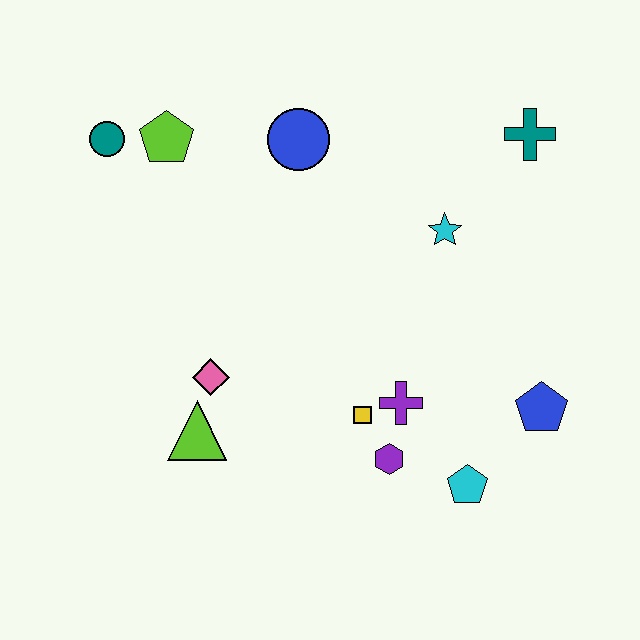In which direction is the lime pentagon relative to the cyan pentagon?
The lime pentagon is above the cyan pentagon.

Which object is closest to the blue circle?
The lime pentagon is closest to the blue circle.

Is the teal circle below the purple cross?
No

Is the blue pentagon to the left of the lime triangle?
No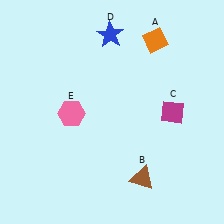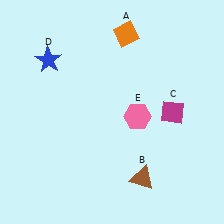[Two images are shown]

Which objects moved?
The objects that moved are: the orange diamond (A), the blue star (D), the pink hexagon (E).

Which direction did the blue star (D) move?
The blue star (D) moved left.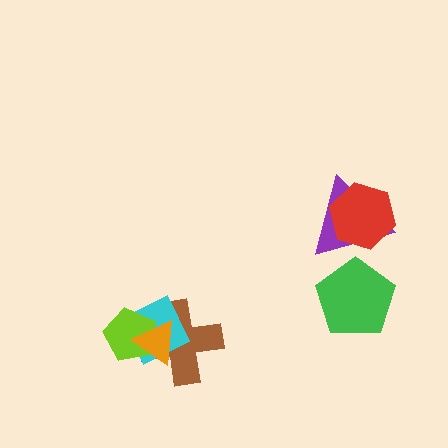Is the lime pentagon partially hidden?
Yes, it is partially covered by another shape.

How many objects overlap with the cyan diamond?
3 objects overlap with the cyan diamond.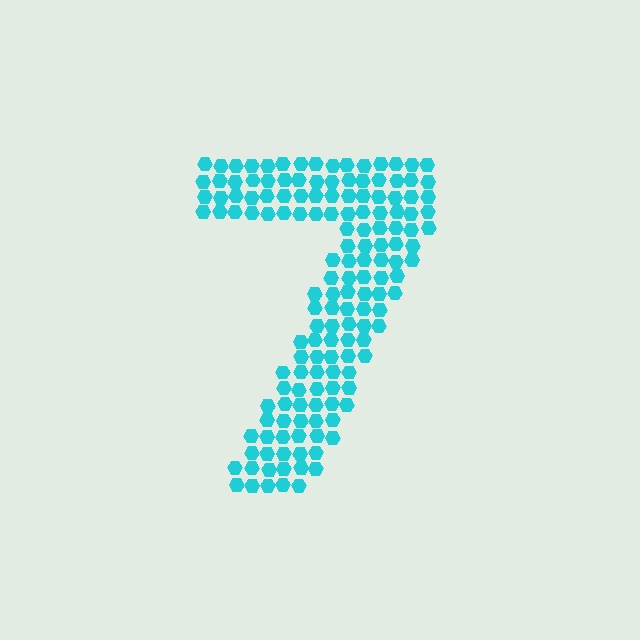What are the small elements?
The small elements are hexagons.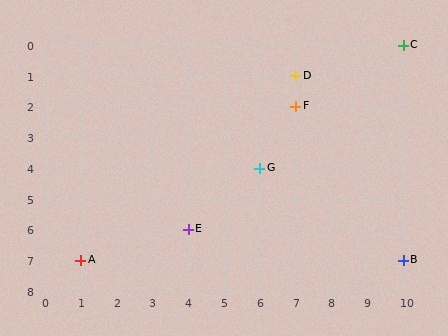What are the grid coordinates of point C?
Point C is at grid coordinates (10, 0).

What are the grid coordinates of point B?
Point B is at grid coordinates (10, 7).